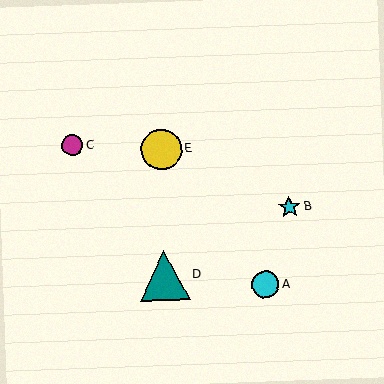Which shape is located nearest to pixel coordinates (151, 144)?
The yellow circle (labeled E) at (161, 150) is nearest to that location.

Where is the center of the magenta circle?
The center of the magenta circle is at (72, 145).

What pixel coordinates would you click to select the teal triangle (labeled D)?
Click at (165, 275) to select the teal triangle D.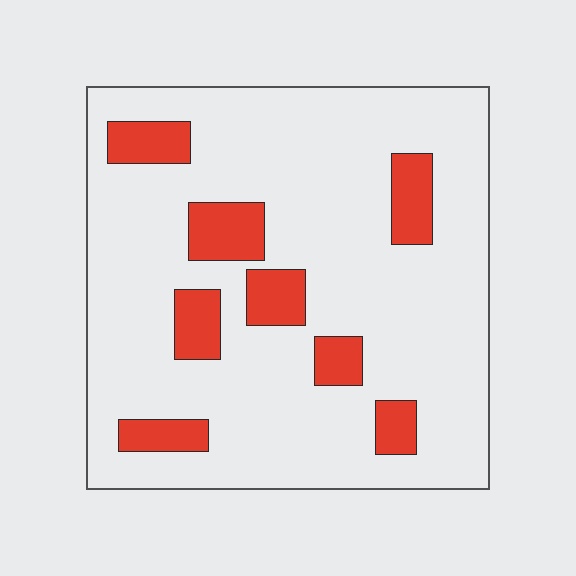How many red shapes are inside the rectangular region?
8.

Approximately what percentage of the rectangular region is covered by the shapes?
Approximately 15%.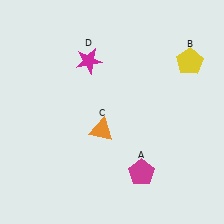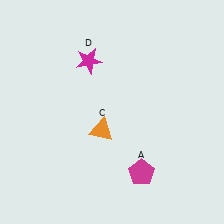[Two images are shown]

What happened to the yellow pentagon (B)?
The yellow pentagon (B) was removed in Image 2. It was in the top-right area of Image 1.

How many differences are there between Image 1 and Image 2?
There is 1 difference between the two images.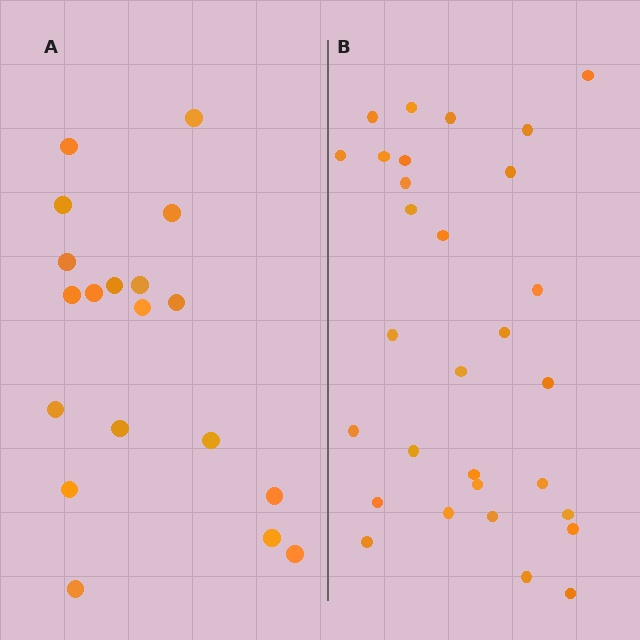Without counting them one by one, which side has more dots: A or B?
Region B (the right region) has more dots.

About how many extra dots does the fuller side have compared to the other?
Region B has roughly 12 or so more dots than region A.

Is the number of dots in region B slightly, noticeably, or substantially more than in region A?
Region B has substantially more. The ratio is roughly 1.6 to 1.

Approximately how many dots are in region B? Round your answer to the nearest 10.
About 30 dots.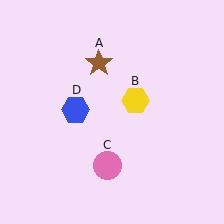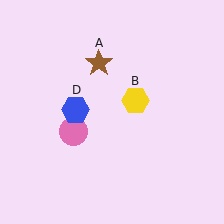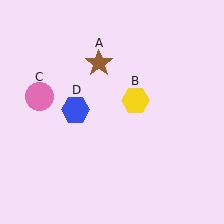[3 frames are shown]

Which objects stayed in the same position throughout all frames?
Brown star (object A) and yellow hexagon (object B) and blue hexagon (object D) remained stationary.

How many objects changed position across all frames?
1 object changed position: pink circle (object C).